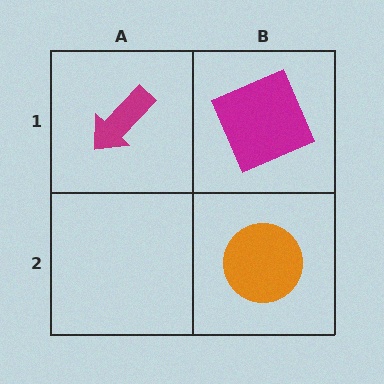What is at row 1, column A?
A magenta arrow.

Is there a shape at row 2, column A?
No, that cell is empty.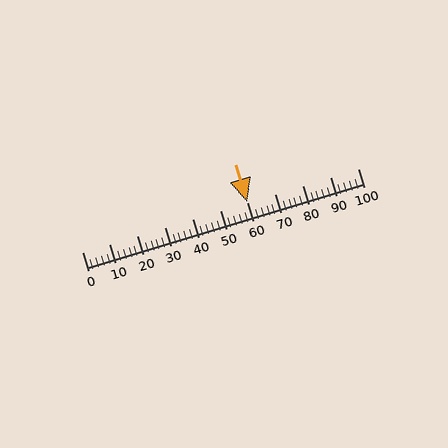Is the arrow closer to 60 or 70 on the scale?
The arrow is closer to 60.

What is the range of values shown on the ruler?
The ruler shows values from 0 to 100.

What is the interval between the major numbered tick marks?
The major tick marks are spaced 10 units apart.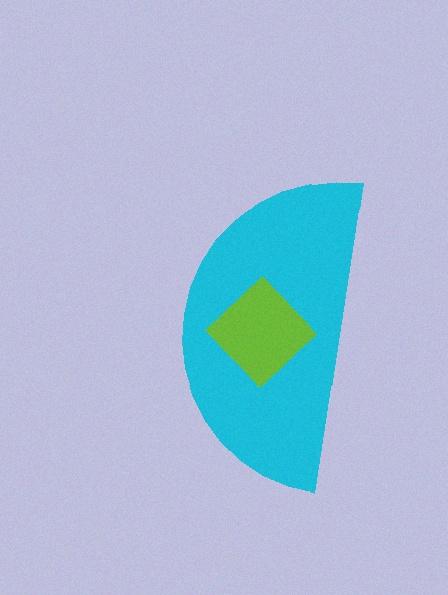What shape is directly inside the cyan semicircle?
The lime diamond.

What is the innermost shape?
The lime diamond.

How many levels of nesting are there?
2.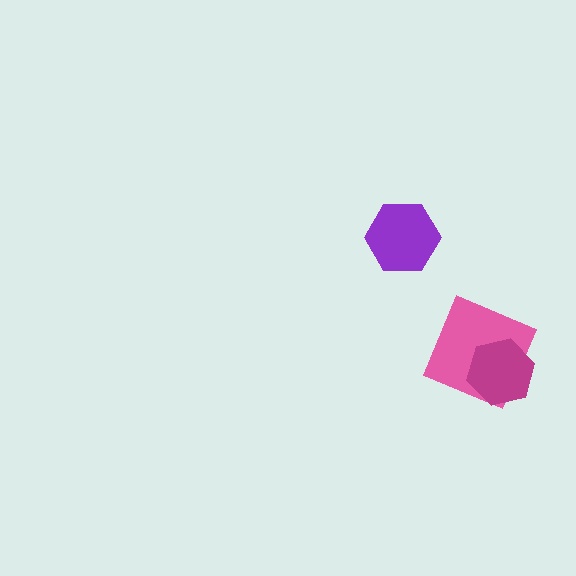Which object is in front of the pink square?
The magenta hexagon is in front of the pink square.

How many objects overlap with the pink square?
1 object overlaps with the pink square.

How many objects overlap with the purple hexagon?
0 objects overlap with the purple hexagon.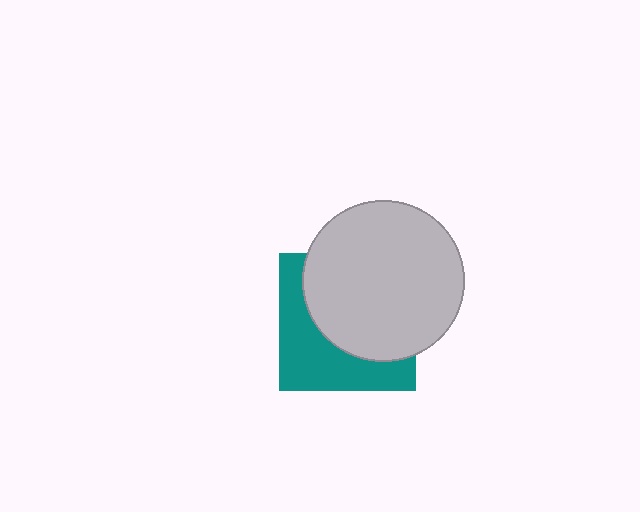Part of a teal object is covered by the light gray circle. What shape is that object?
It is a square.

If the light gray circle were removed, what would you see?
You would see the complete teal square.